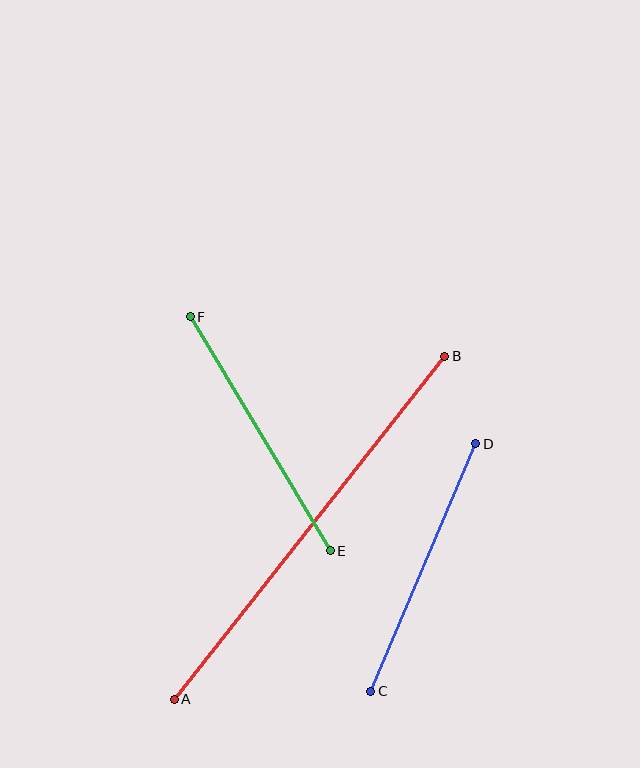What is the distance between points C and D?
The distance is approximately 269 pixels.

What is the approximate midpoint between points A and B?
The midpoint is at approximately (309, 528) pixels.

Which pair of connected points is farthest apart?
Points A and B are farthest apart.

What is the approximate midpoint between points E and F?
The midpoint is at approximately (260, 434) pixels.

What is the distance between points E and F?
The distance is approximately 272 pixels.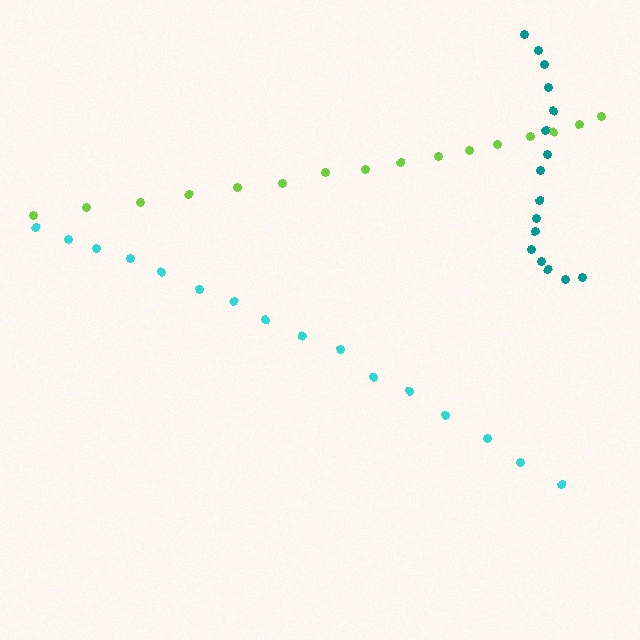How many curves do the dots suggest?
There are 3 distinct paths.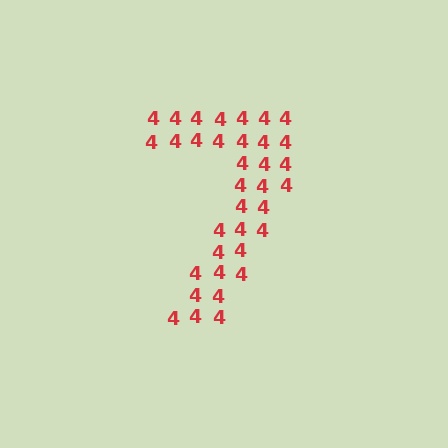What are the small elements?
The small elements are digit 4's.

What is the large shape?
The large shape is the digit 7.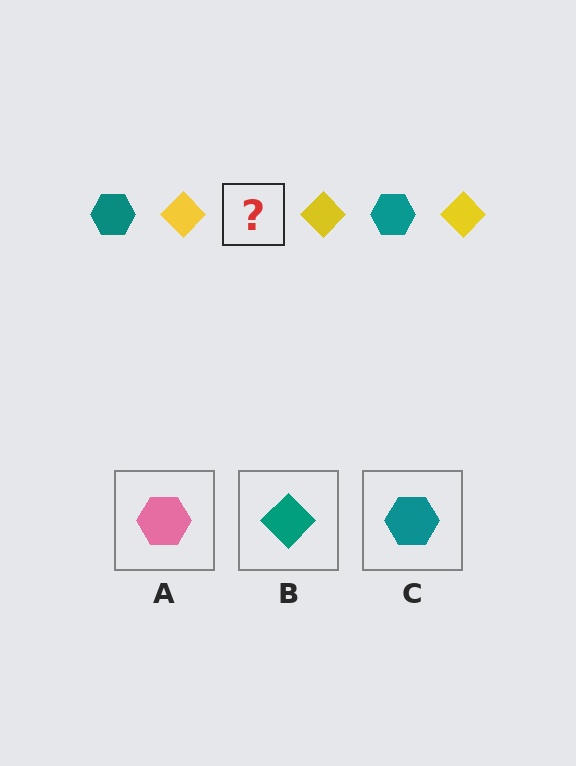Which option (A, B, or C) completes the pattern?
C.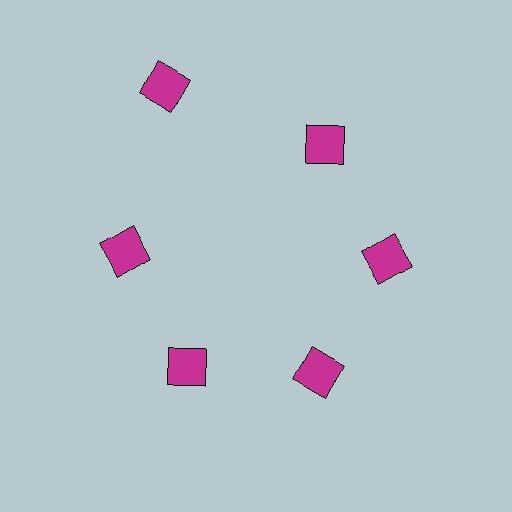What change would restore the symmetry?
The symmetry would be restored by moving it inward, back onto the ring so that all 6 squares sit at equal angles and equal distance from the center.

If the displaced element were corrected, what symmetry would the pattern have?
It would have 6-fold rotational symmetry — the pattern would map onto itself every 60 degrees.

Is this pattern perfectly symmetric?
No. The 6 magenta squares are arranged in a ring, but one element near the 11 o'clock position is pushed outward from the center, breaking the 6-fold rotational symmetry.